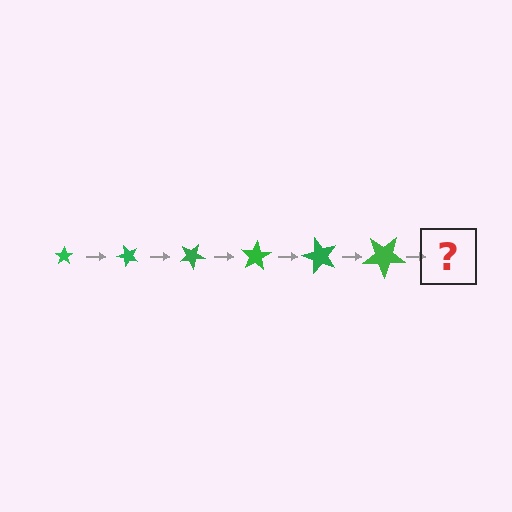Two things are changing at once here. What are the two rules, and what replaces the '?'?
The two rules are that the star grows larger each step and it rotates 50 degrees each step. The '?' should be a star, larger than the previous one and rotated 300 degrees from the start.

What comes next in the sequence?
The next element should be a star, larger than the previous one and rotated 300 degrees from the start.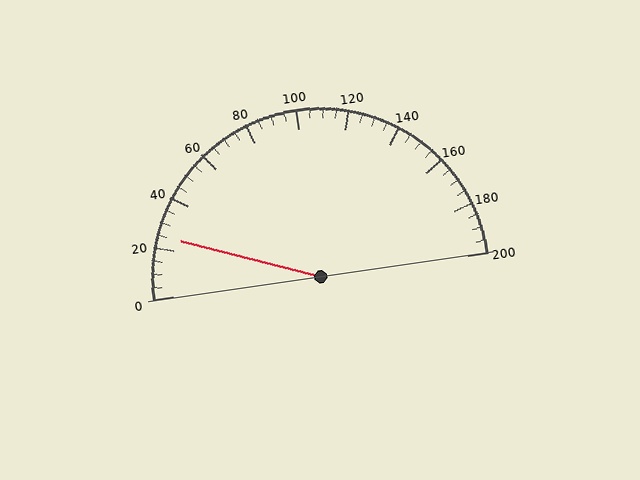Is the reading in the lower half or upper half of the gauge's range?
The reading is in the lower half of the range (0 to 200).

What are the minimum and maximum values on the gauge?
The gauge ranges from 0 to 200.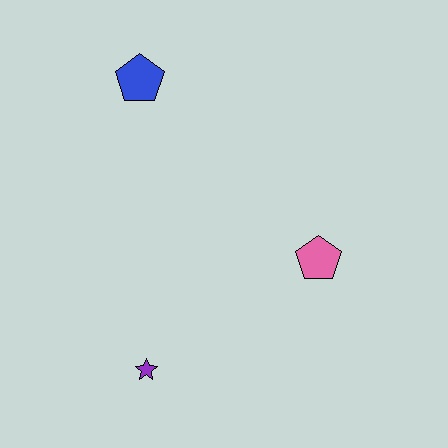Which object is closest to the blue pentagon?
The pink pentagon is closest to the blue pentagon.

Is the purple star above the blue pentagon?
No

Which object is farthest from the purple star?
The blue pentagon is farthest from the purple star.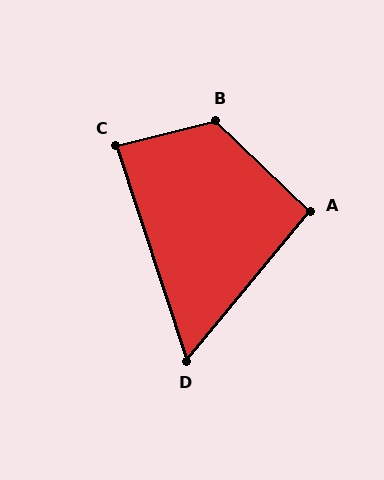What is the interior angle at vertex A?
Approximately 94 degrees (approximately right).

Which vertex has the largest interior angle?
B, at approximately 122 degrees.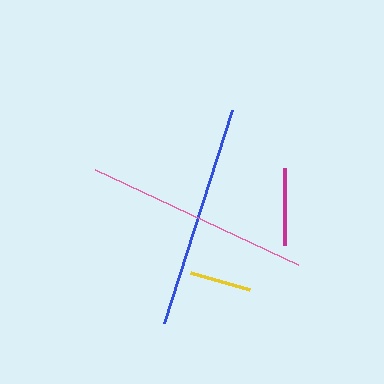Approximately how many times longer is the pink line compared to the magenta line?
The pink line is approximately 2.9 times the length of the magenta line.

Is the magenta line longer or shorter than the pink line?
The pink line is longer than the magenta line.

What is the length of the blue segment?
The blue segment is approximately 224 pixels long.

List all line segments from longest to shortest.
From longest to shortest: pink, blue, magenta, yellow.